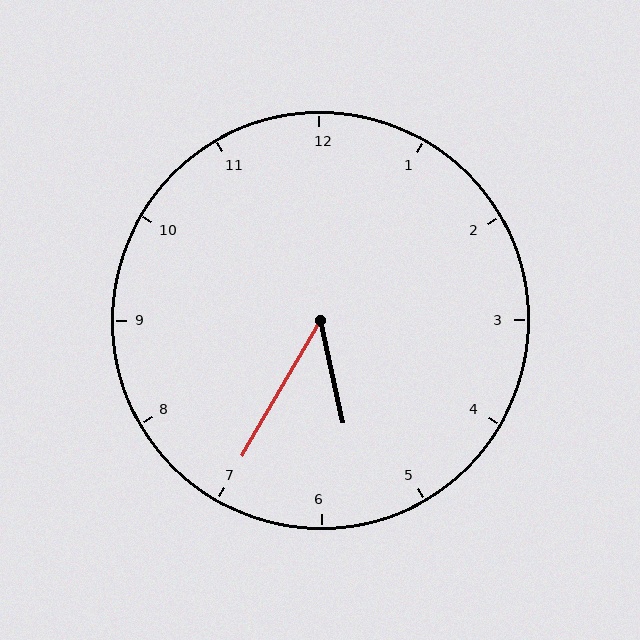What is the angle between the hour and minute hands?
Approximately 42 degrees.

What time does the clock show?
5:35.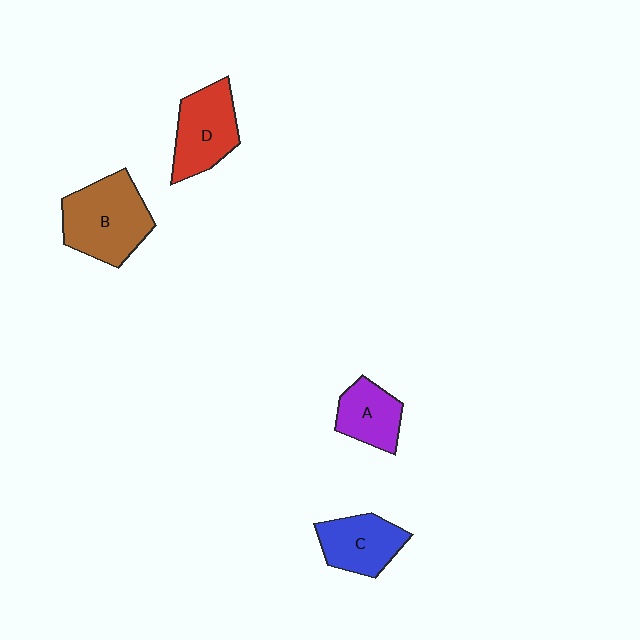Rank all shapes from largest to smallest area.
From largest to smallest: B (brown), D (red), C (blue), A (purple).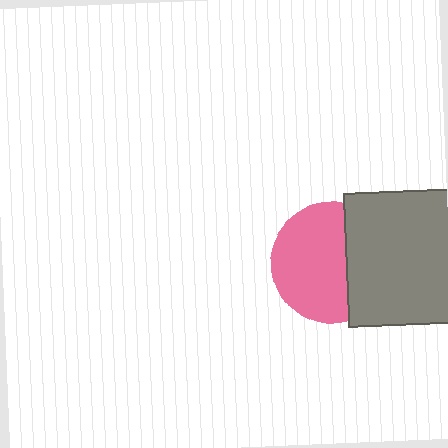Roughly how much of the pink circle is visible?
About half of it is visible (roughly 64%).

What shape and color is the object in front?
The object in front is a gray square.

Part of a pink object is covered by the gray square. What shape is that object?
It is a circle.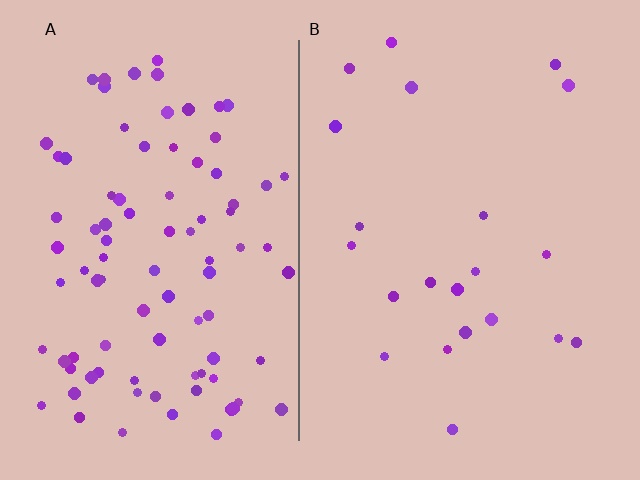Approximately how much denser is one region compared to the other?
Approximately 4.3× — region A over region B.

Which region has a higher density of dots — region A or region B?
A (the left).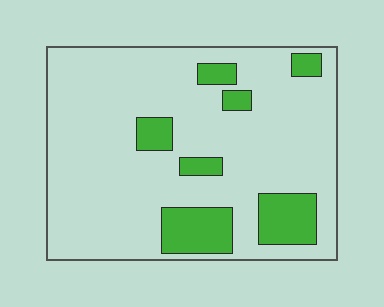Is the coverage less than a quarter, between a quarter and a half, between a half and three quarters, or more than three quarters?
Less than a quarter.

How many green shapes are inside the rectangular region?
7.